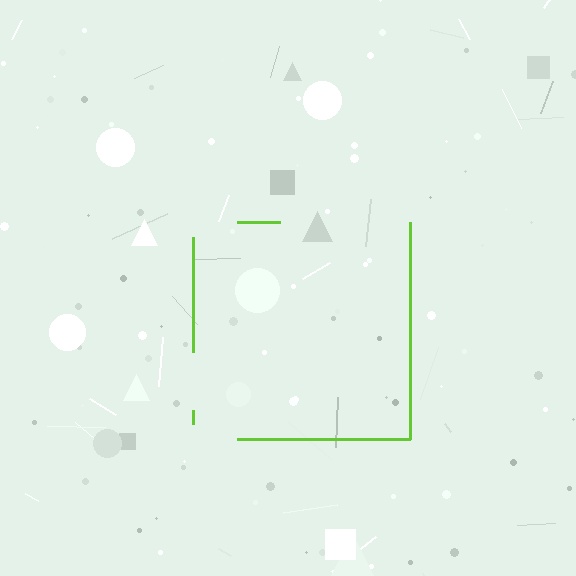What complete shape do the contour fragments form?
The contour fragments form a square.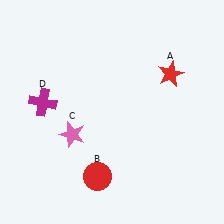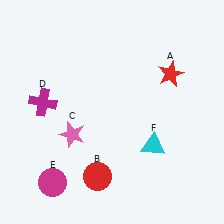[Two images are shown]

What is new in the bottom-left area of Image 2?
A magenta circle (E) was added in the bottom-left area of Image 2.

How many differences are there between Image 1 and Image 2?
There are 2 differences between the two images.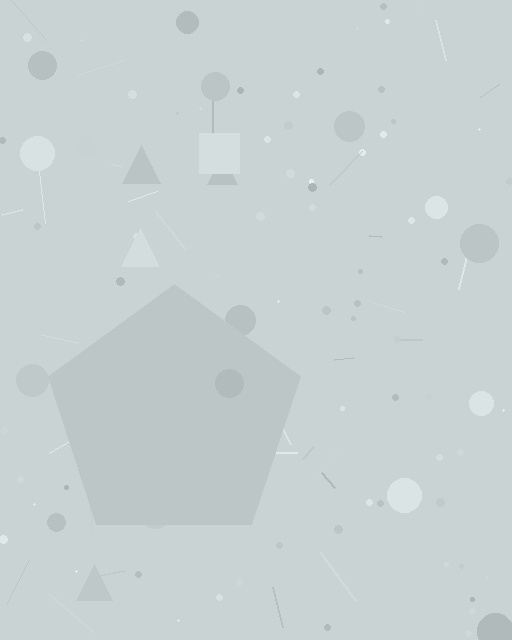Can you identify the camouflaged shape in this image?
The camouflaged shape is a pentagon.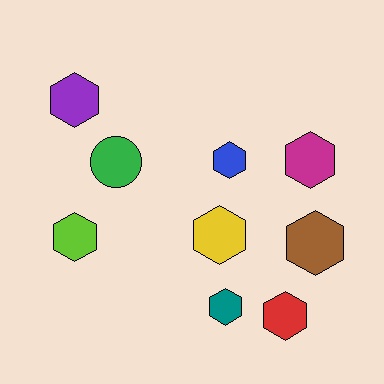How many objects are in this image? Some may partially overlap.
There are 9 objects.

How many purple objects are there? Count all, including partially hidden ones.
There is 1 purple object.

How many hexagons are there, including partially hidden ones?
There are 8 hexagons.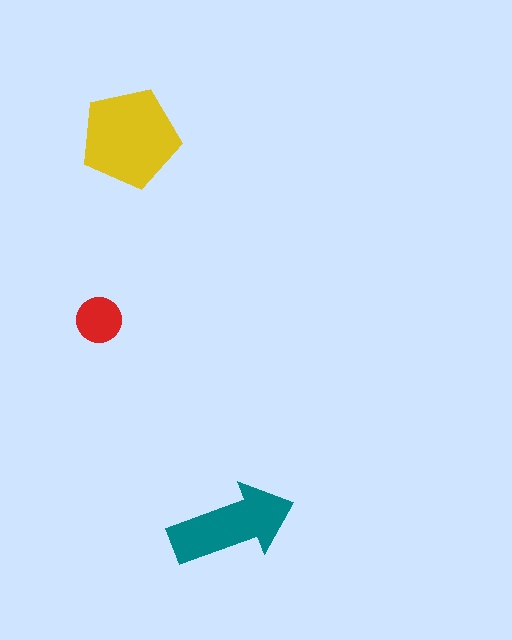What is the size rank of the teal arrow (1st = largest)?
2nd.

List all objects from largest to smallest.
The yellow pentagon, the teal arrow, the red circle.